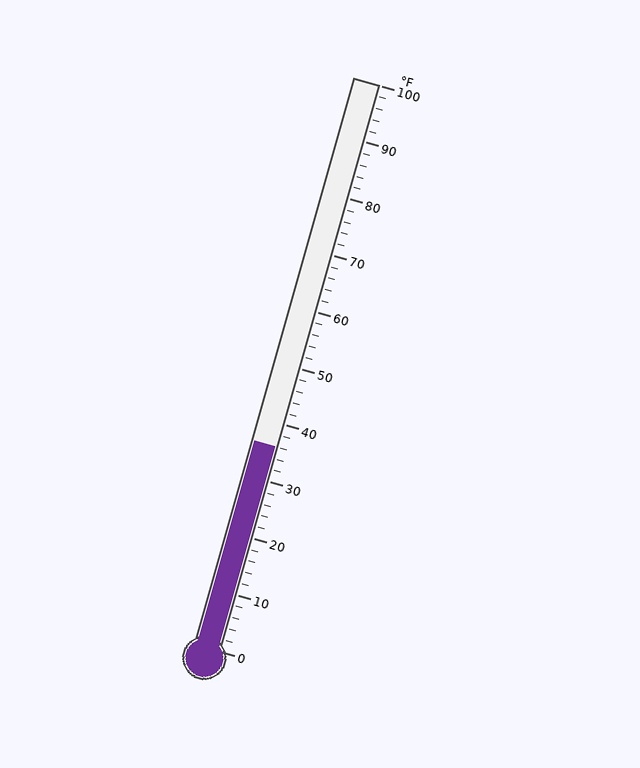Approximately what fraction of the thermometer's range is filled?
The thermometer is filled to approximately 35% of its range.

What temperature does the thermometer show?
The thermometer shows approximately 36°F.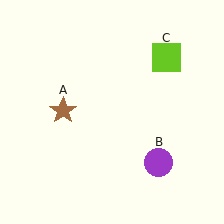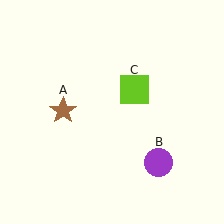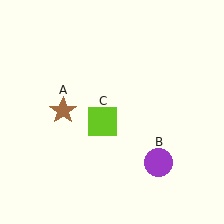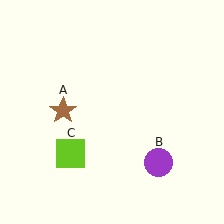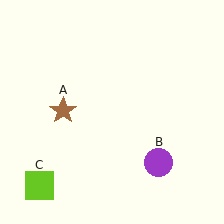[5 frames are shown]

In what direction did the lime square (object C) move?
The lime square (object C) moved down and to the left.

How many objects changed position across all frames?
1 object changed position: lime square (object C).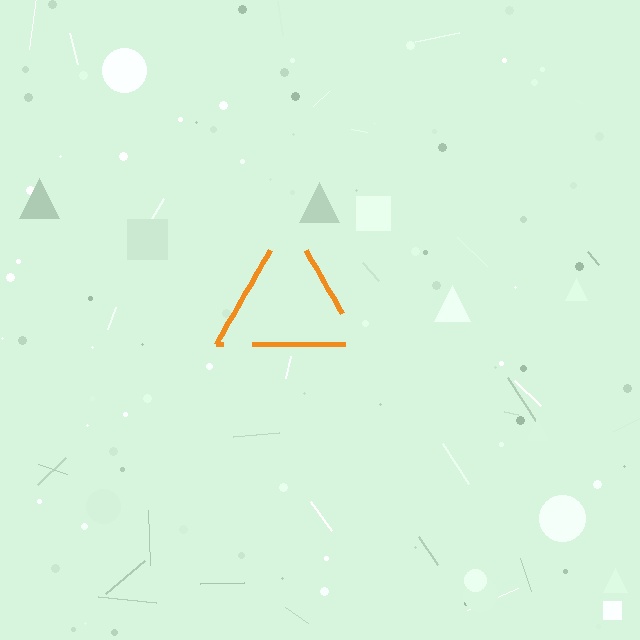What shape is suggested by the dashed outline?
The dashed outline suggests a triangle.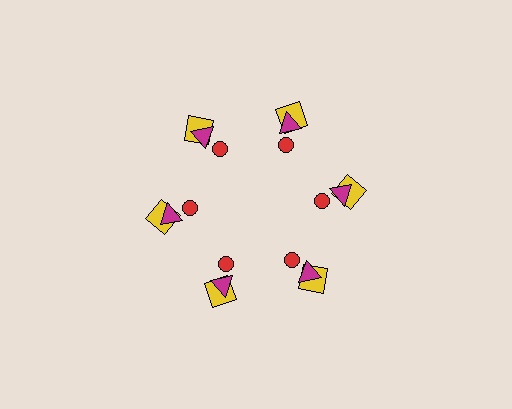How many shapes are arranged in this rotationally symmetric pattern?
There are 18 shapes, arranged in 6 groups of 3.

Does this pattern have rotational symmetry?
Yes, this pattern has 6-fold rotational symmetry. It looks the same after rotating 60 degrees around the center.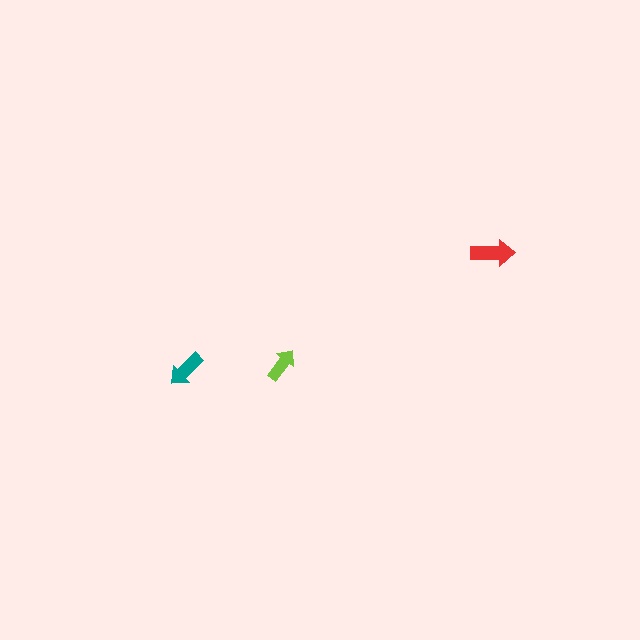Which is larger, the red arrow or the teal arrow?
The red one.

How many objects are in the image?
There are 3 objects in the image.